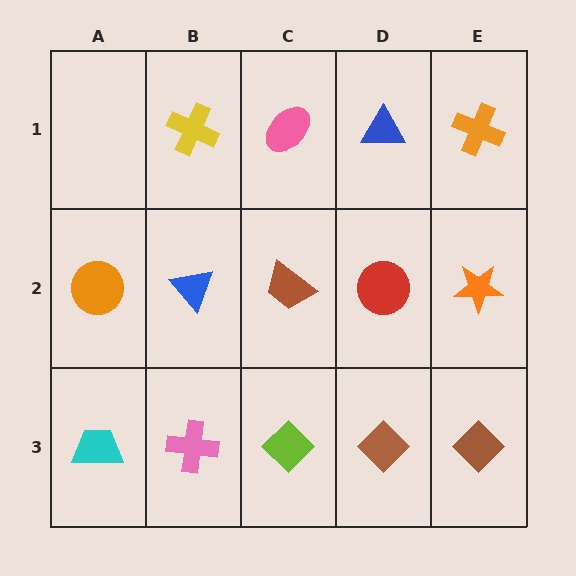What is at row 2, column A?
An orange circle.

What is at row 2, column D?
A red circle.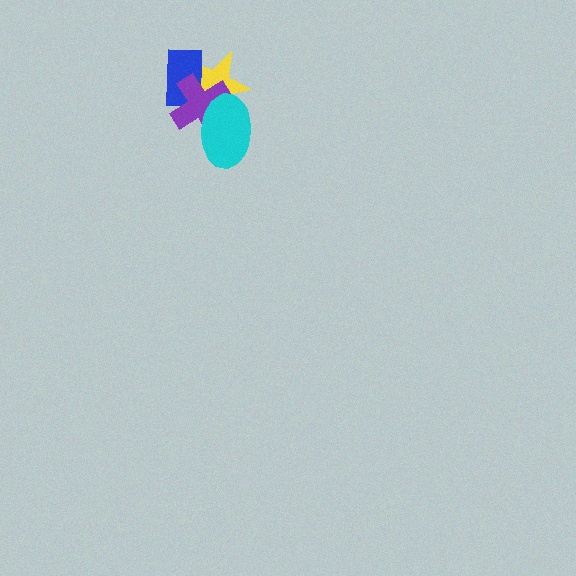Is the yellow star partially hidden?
Yes, it is partially covered by another shape.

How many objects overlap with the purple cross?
3 objects overlap with the purple cross.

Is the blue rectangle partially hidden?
Yes, it is partially covered by another shape.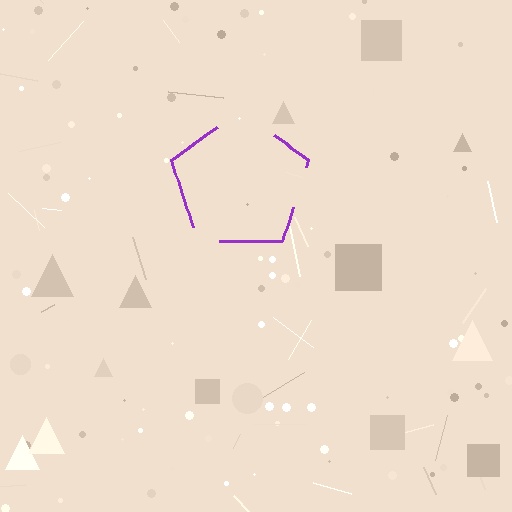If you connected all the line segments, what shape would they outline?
They would outline a pentagon.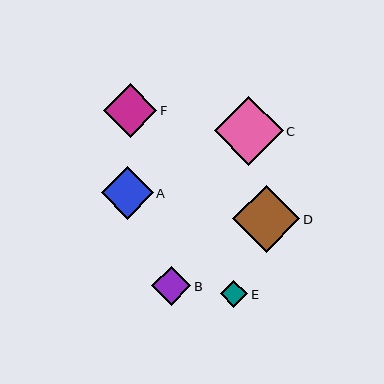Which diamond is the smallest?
Diamond E is the smallest with a size of approximately 27 pixels.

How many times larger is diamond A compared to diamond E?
Diamond A is approximately 1.9 times the size of diamond E.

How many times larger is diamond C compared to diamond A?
Diamond C is approximately 1.3 times the size of diamond A.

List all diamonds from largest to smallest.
From largest to smallest: C, D, F, A, B, E.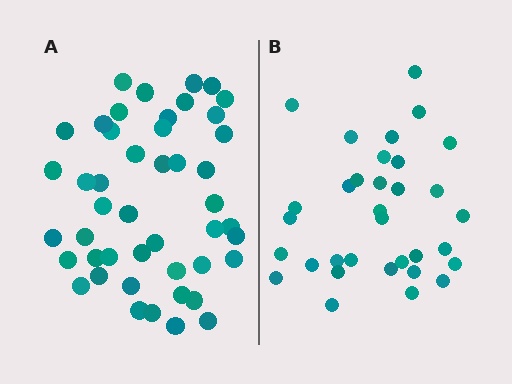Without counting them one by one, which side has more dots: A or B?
Region A (the left region) has more dots.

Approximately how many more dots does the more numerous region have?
Region A has approximately 15 more dots than region B.